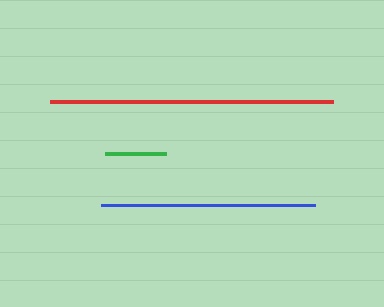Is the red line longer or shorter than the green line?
The red line is longer than the green line.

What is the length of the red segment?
The red segment is approximately 282 pixels long.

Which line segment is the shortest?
The green line is the shortest at approximately 60 pixels.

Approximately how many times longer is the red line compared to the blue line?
The red line is approximately 1.3 times the length of the blue line.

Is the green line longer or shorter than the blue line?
The blue line is longer than the green line.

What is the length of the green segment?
The green segment is approximately 60 pixels long.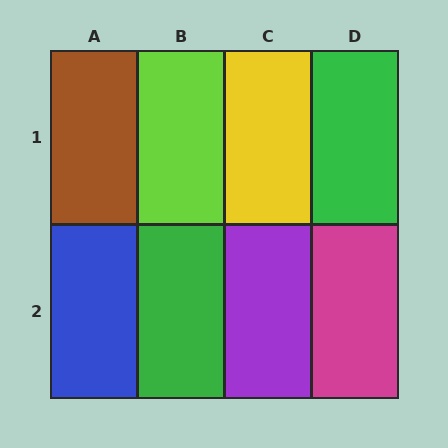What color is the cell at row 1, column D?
Green.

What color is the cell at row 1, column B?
Lime.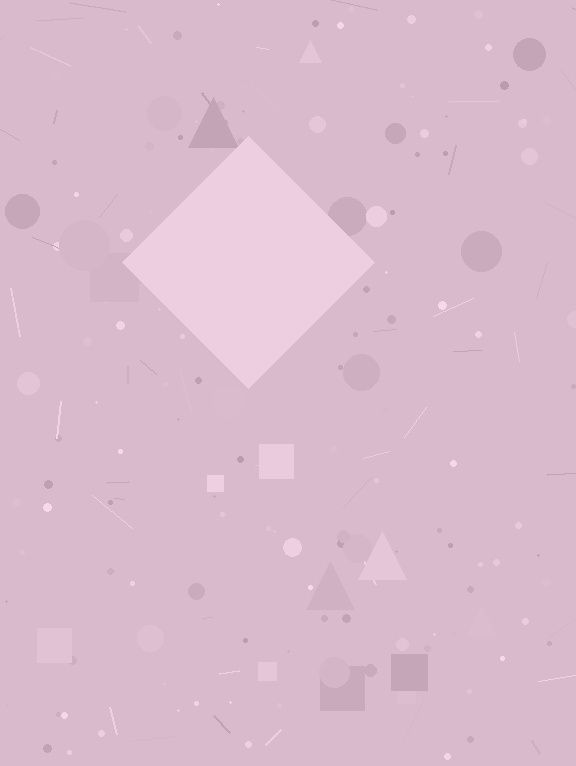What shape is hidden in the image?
A diamond is hidden in the image.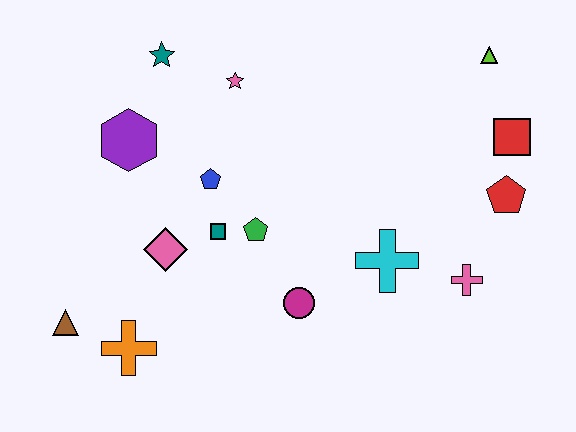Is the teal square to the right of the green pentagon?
No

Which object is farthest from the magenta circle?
The lime triangle is farthest from the magenta circle.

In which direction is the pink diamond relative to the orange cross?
The pink diamond is above the orange cross.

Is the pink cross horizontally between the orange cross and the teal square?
No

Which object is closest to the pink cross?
The cyan cross is closest to the pink cross.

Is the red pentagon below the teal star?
Yes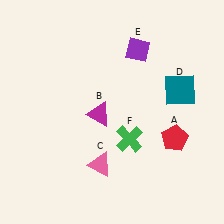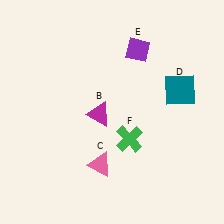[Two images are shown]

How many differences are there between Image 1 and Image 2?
There is 1 difference between the two images.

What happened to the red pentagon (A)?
The red pentagon (A) was removed in Image 2. It was in the bottom-right area of Image 1.